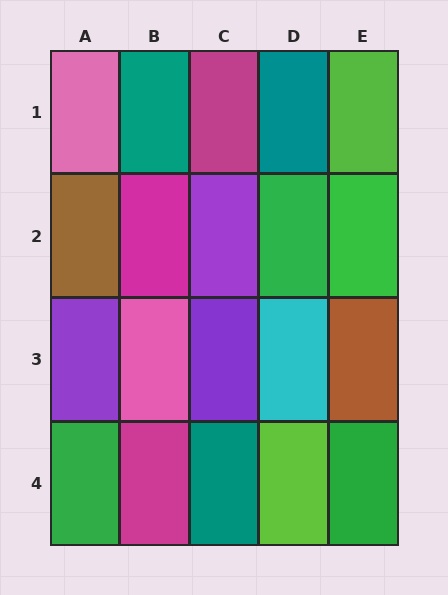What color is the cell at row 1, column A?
Pink.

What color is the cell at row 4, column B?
Magenta.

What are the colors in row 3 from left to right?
Purple, pink, purple, cyan, brown.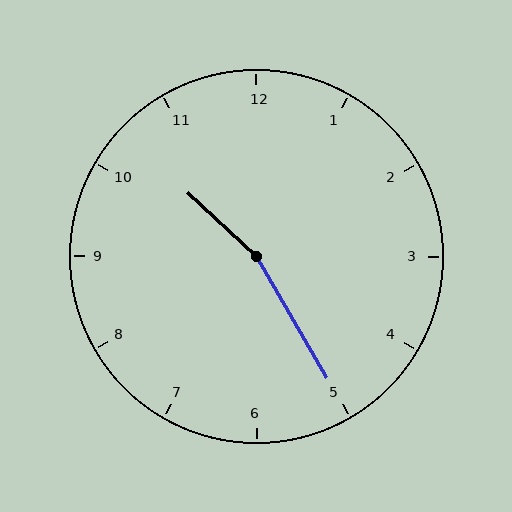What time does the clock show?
10:25.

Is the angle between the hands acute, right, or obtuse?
It is obtuse.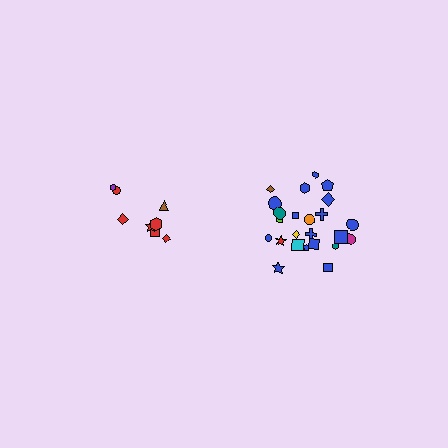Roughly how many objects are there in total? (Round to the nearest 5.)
Roughly 35 objects in total.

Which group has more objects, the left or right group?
The right group.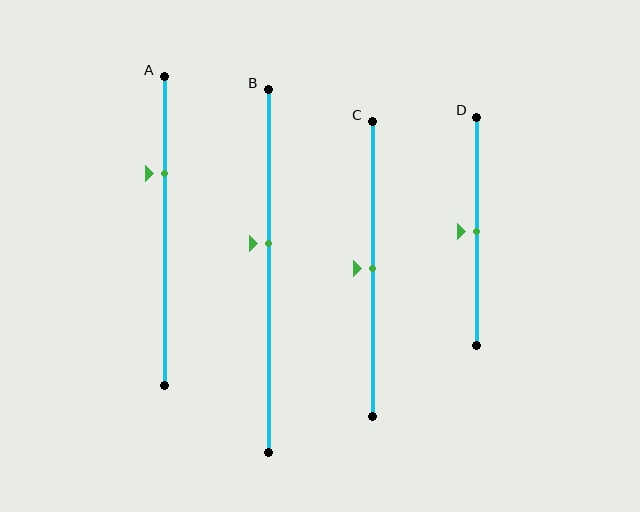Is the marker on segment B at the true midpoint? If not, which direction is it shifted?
No, the marker on segment B is shifted upward by about 8% of the segment length.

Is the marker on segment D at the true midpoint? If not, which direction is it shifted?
Yes, the marker on segment D is at the true midpoint.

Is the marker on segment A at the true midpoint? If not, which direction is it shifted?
No, the marker on segment A is shifted upward by about 19% of the segment length.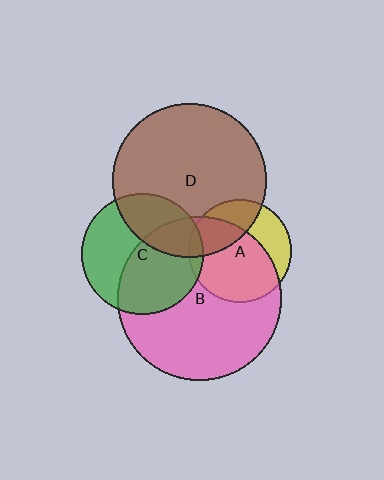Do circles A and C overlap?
Yes.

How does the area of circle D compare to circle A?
Approximately 2.2 times.